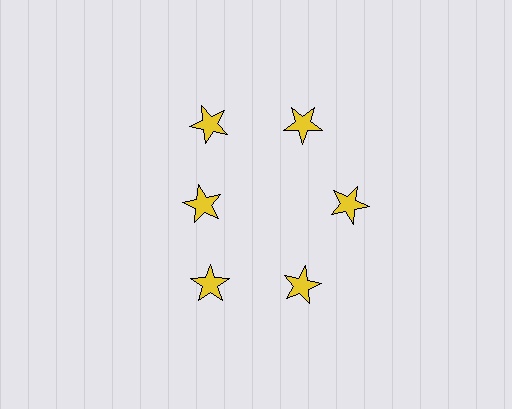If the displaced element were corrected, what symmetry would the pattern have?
It would have 6-fold rotational symmetry — the pattern would map onto itself every 60 degrees.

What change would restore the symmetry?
The symmetry would be restored by moving it outward, back onto the ring so that all 6 stars sit at equal angles and equal distance from the center.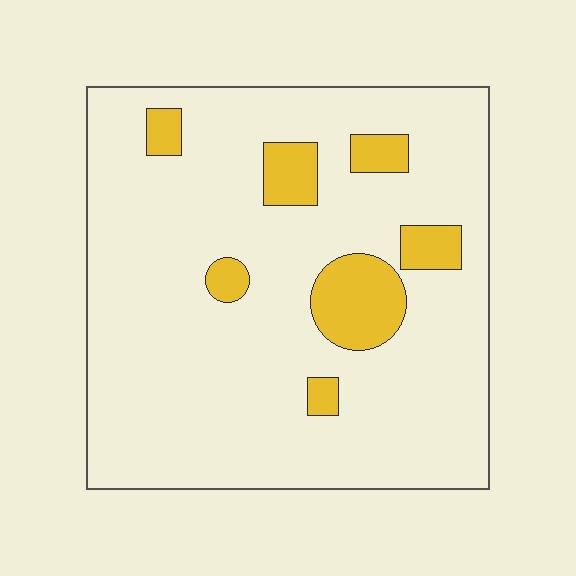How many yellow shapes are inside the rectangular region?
7.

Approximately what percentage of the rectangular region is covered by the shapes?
Approximately 15%.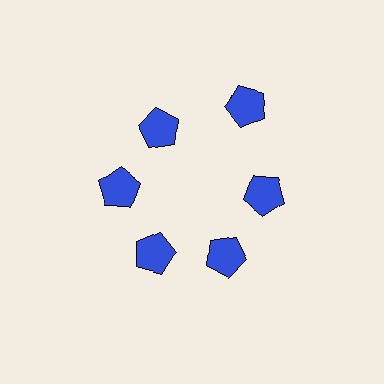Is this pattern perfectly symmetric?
No. The 6 blue pentagons are arranged in a ring, but one element near the 1 o'clock position is pushed outward from the center, breaking the 6-fold rotational symmetry.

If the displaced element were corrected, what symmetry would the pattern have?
It would have 6-fold rotational symmetry — the pattern would map onto itself every 60 degrees.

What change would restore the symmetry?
The symmetry would be restored by moving it inward, back onto the ring so that all 6 pentagons sit at equal angles and equal distance from the center.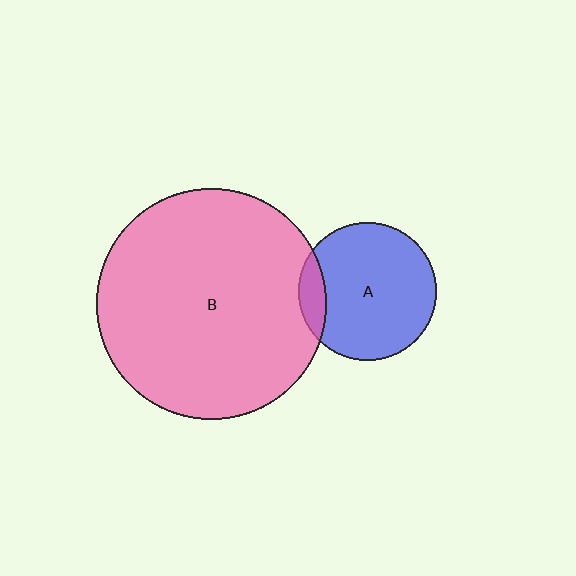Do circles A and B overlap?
Yes.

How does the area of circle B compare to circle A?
Approximately 2.8 times.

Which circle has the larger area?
Circle B (pink).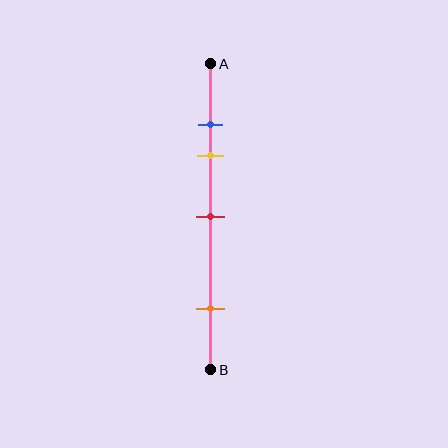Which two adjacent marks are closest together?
The blue and yellow marks are the closest adjacent pair.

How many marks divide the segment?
There are 4 marks dividing the segment.